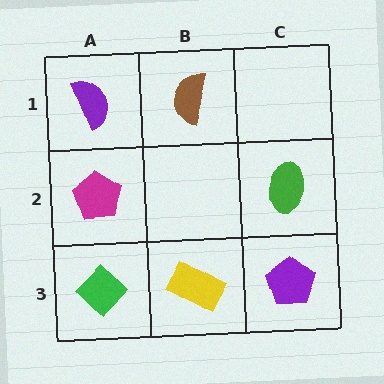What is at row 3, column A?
A green diamond.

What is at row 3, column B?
A yellow rectangle.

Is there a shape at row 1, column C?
No, that cell is empty.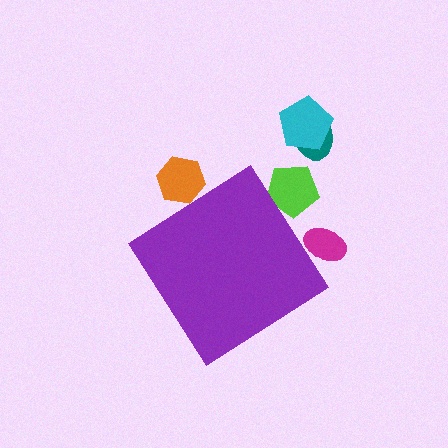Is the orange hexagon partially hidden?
Yes, the orange hexagon is partially hidden behind the purple diamond.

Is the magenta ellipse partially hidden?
Yes, the magenta ellipse is partially hidden behind the purple diamond.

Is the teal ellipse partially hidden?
No, the teal ellipse is fully visible.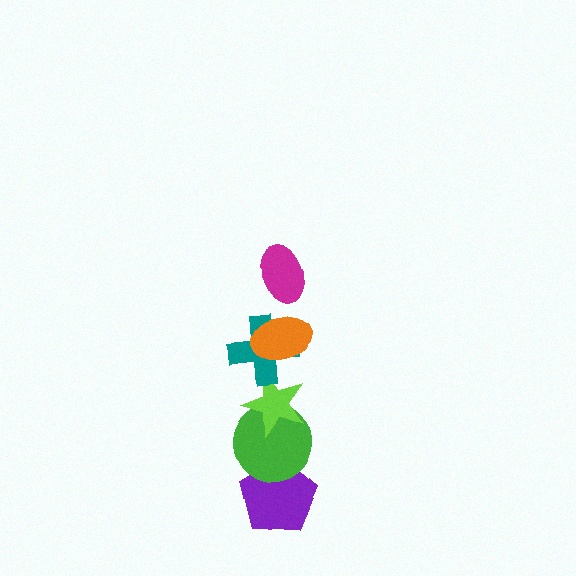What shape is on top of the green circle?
The lime star is on top of the green circle.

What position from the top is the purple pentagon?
The purple pentagon is 6th from the top.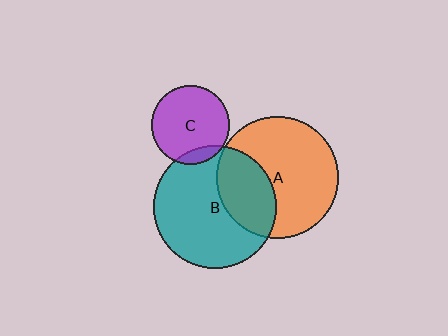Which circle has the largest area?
Circle B (teal).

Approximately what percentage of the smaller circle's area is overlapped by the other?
Approximately 10%.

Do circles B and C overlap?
Yes.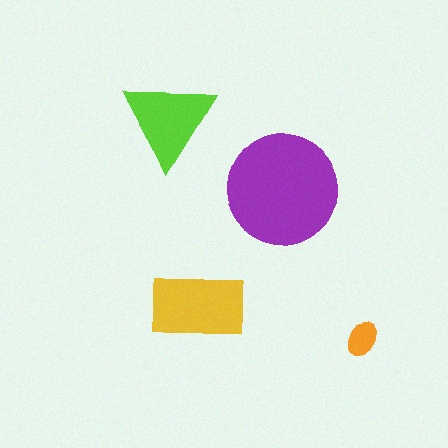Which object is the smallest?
The orange ellipse.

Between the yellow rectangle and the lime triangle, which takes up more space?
The yellow rectangle.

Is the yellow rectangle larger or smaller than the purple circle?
Smaller.